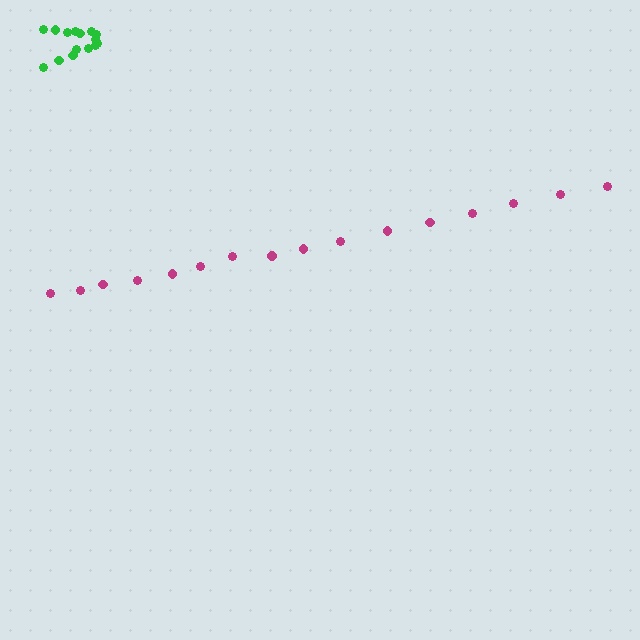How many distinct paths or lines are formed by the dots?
There are 2 distinct paths.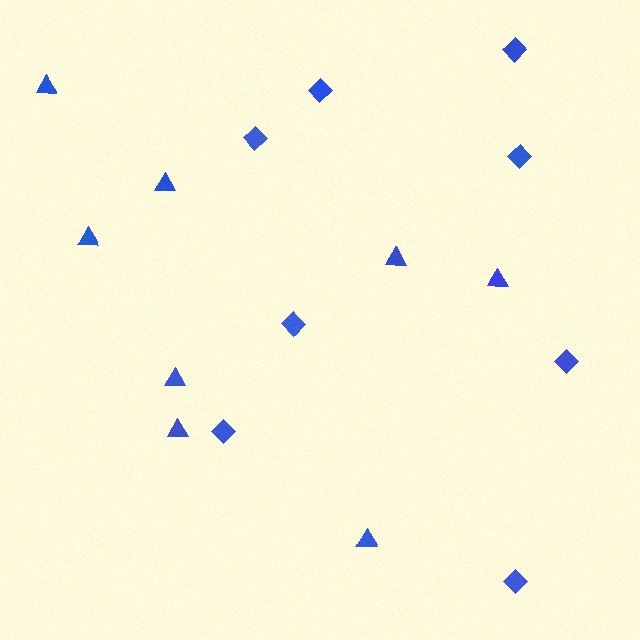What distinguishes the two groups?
There are 2 groups: one group of triangles (8) and one group of diamonds (8).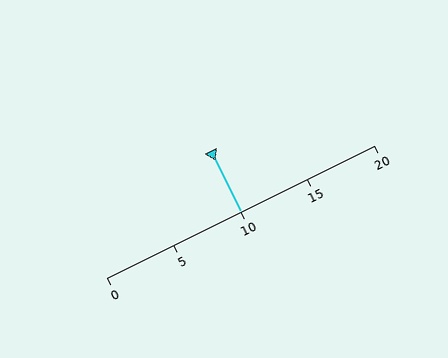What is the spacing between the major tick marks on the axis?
The major ticks are spaced 5 apart.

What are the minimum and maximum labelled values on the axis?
The axis runs from 0 to 20.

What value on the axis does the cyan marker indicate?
The marker indicates approximately 10.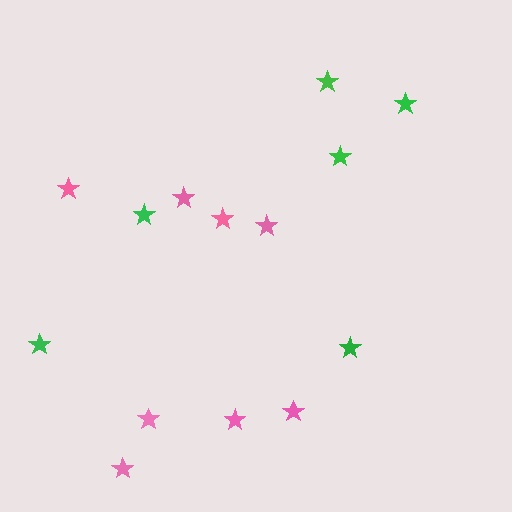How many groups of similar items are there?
There are 2 groups: one group of green stars (6) and one group of pink stars (8).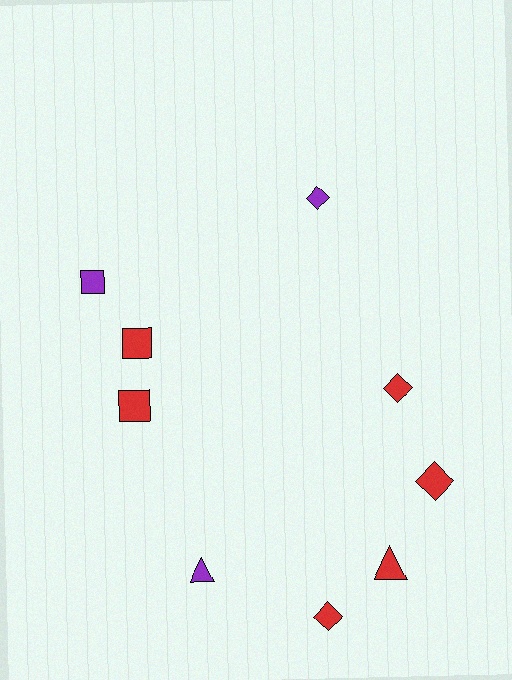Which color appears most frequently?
Red, with 6 objects.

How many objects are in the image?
There are 9 objects.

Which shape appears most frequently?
Diamond, with 4 objects.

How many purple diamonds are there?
There is 1 purple diamond.